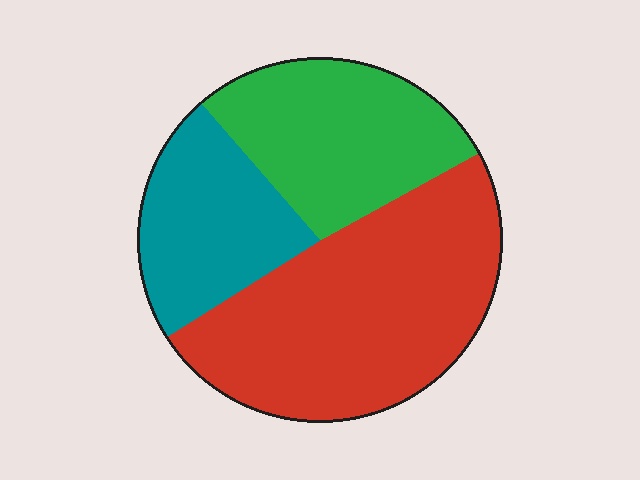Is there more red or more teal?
Red.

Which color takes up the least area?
Teal, at roughly 25%.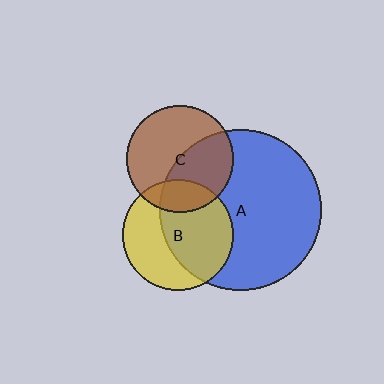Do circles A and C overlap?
Yes.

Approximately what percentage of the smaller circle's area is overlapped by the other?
Approximately 45%.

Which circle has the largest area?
Circle A (blue).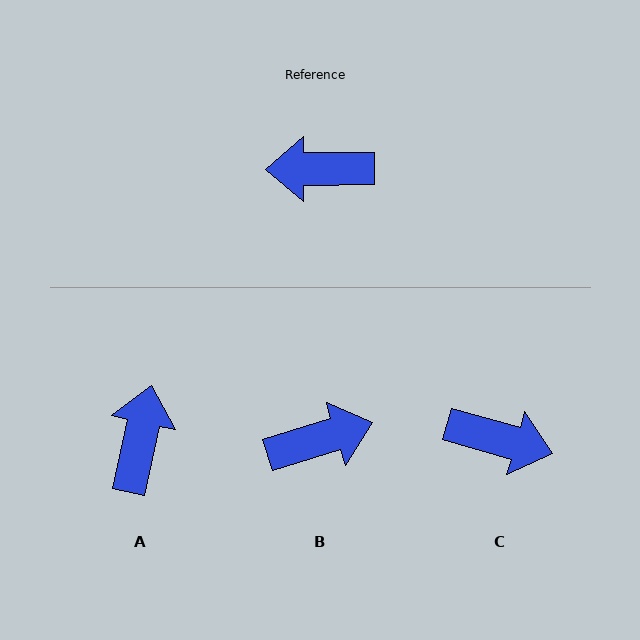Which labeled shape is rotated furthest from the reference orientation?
C, about 164 degrees away.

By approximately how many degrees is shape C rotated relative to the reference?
Approximately 164 degrees counter-clockwise.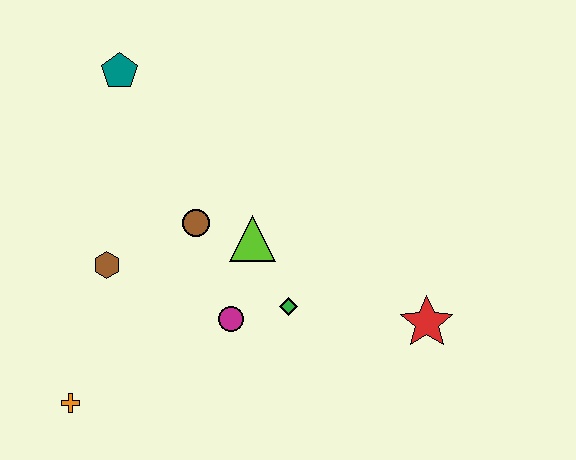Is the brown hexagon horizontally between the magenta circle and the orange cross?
Yes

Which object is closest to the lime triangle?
The brown circle is closest to the lime triangle.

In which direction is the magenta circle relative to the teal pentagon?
The magenta circle is below the teal pentagon.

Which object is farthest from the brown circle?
The red star is farthest from the brown circle.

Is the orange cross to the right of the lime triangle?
No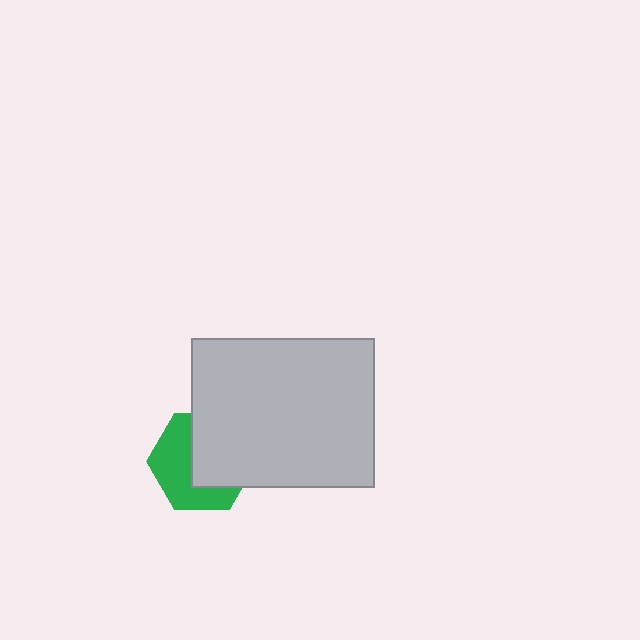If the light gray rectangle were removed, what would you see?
You would see the complete green hexagon.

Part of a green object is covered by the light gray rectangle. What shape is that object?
It is a hexagon.